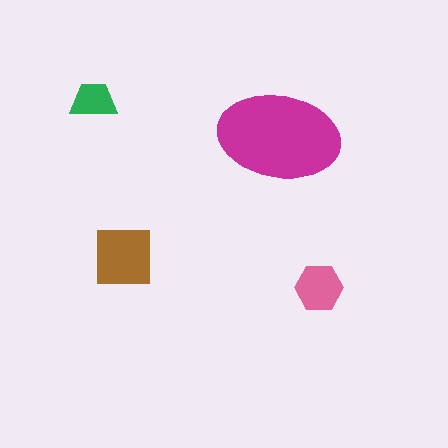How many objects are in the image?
There are 4 objects in the image.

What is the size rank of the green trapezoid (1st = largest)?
4th.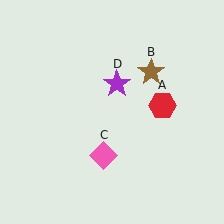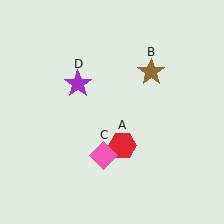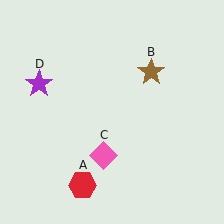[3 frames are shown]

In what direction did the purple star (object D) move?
The purple star (object D) moved left.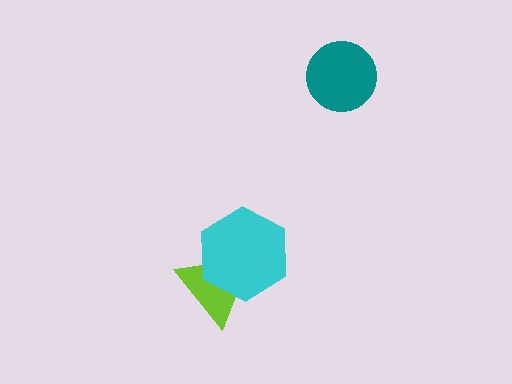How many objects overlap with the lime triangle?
1 object overlaps with the lime triangle.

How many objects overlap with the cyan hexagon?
1 object overlaps with the cyan hexagon.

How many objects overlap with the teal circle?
0 objects overlap with the teal circle.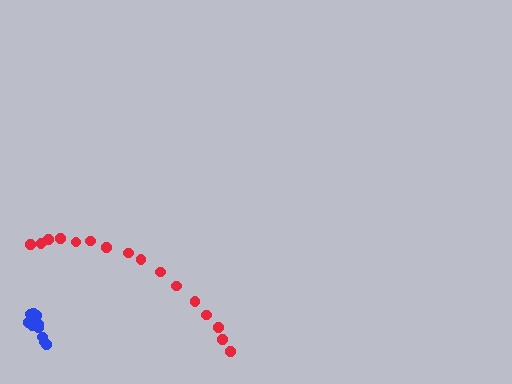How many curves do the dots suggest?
There are 2 distinct paths.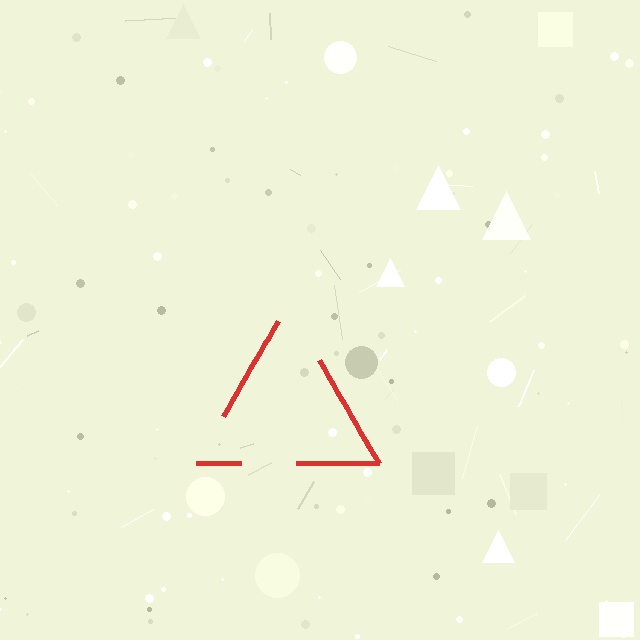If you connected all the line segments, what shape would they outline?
They would outline a triangle.